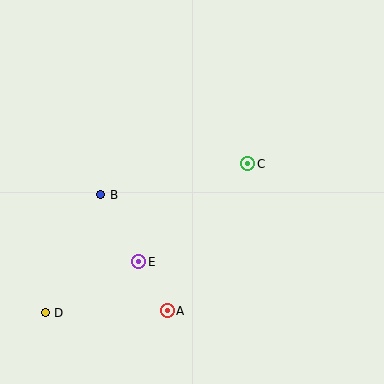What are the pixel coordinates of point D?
Point D is at (45, 313).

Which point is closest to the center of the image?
Point C at (248, 164) is closest to the center.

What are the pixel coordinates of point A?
Point A is at (167, 311).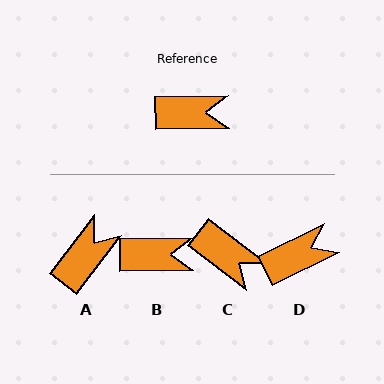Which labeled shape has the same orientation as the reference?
B.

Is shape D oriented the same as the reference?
No, it is off by about 26 degrees.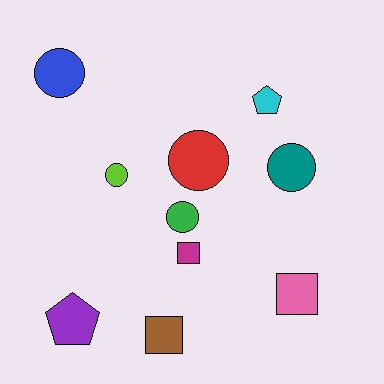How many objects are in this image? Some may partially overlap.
There are 10 objects.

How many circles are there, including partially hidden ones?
There are 5 circles.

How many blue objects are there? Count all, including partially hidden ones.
There is 1 blue object.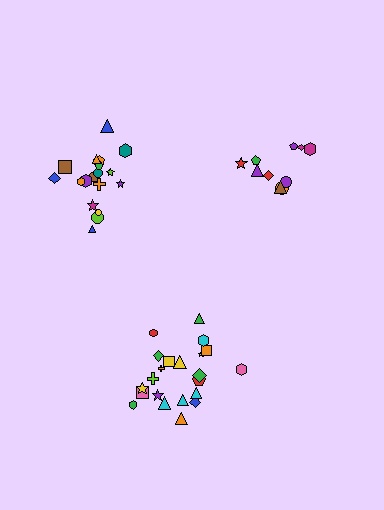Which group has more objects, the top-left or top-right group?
The top-left group.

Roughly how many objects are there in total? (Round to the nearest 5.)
Roughly 50 objects in total.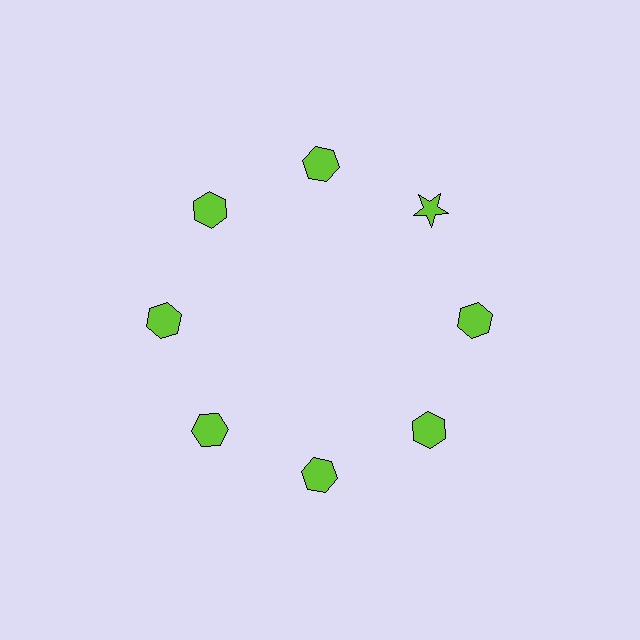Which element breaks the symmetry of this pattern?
The lime star at roughly the 2 o'clock position breaks the symmetry. All other shapes are lime hexagons.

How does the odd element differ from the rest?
It has a different shape: star instead of hexagon.